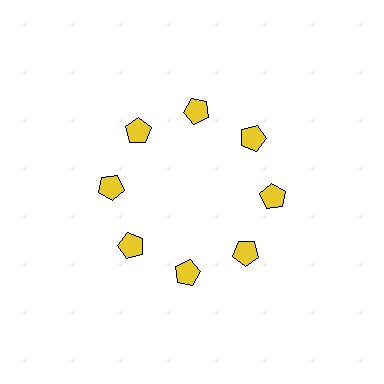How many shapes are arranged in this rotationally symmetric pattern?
There are 8 shapes, arranged in 8 groups of 1.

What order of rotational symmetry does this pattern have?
This pattern has 8-fold rotational symmetry.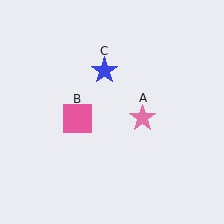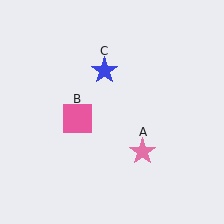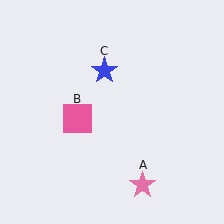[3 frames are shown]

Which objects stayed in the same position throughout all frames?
Pink square (object B) and blue star (object C) remained stationary.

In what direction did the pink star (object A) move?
The pink star (object A) moved down.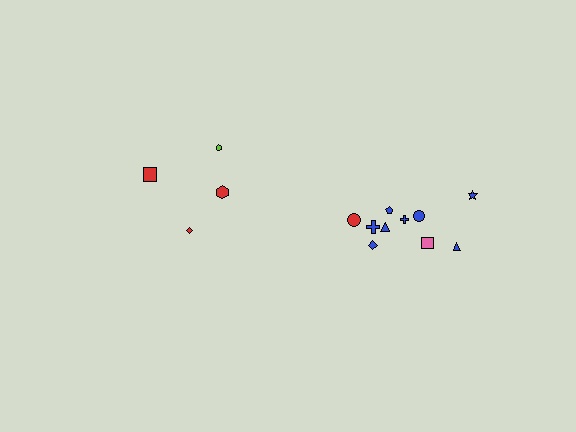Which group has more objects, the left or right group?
The right group.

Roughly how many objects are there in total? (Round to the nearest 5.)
Roughly 15 objects in total.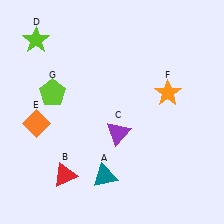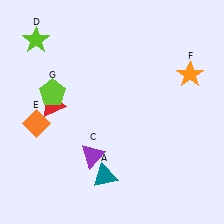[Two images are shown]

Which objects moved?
The objects that moved are: the red triangle (B), the purple triangle (C), the orange star (F).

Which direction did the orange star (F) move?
The orange star (F) moved right.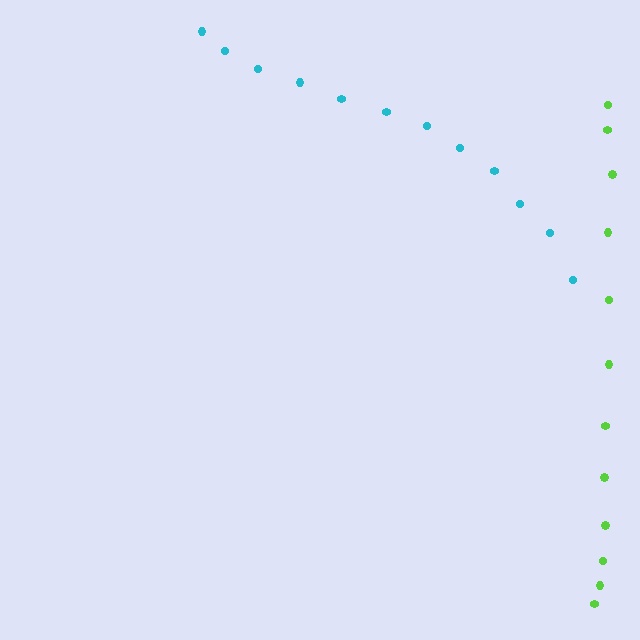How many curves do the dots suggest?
There are 2 distinct paths.